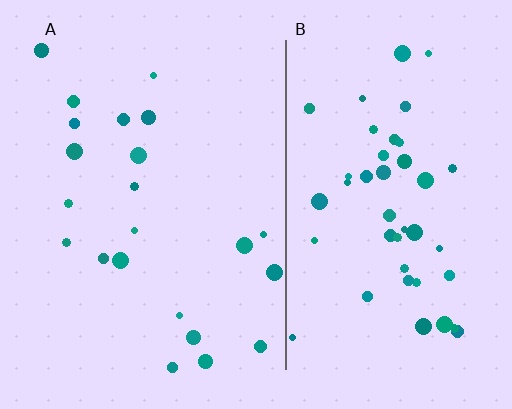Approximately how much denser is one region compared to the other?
Approximately 2.0× — region B over region A.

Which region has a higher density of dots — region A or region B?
B (the right).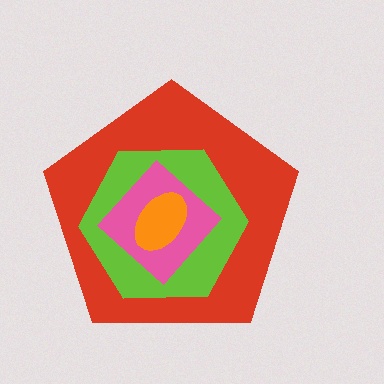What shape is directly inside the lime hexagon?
The pink diamond.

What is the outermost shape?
The red pentagon.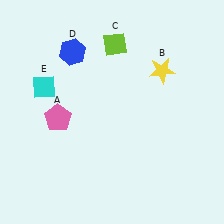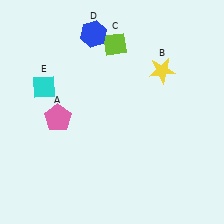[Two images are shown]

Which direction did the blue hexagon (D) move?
The blue hexagon (D) moved right.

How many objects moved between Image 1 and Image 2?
1 object moved between the two images.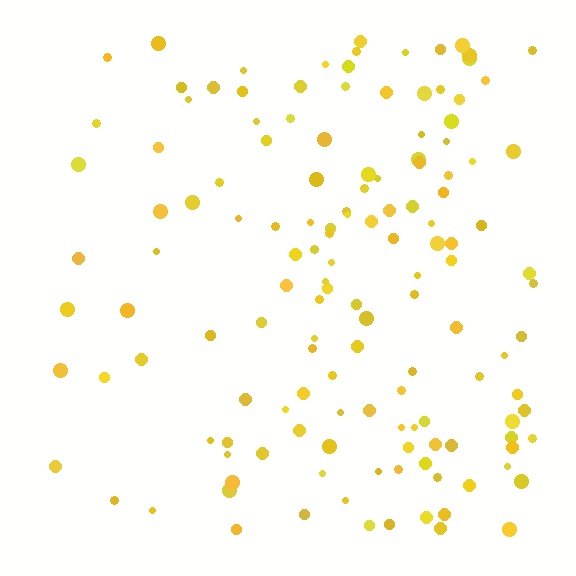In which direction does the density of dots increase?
From left to right, with the right side densest.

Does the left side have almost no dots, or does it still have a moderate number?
Still a moderate number, just noticeably fewer than the right.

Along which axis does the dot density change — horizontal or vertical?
Horizontal.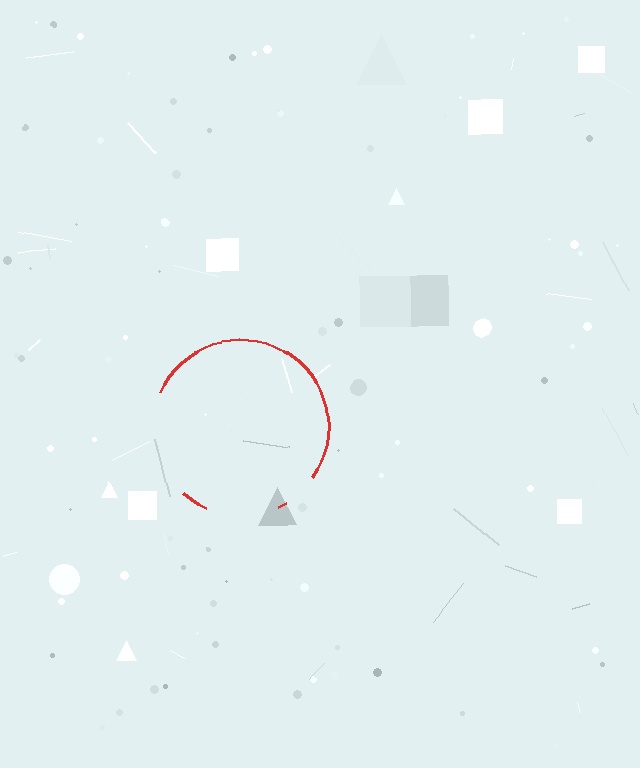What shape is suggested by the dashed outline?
The dashed outline suggests a circle.